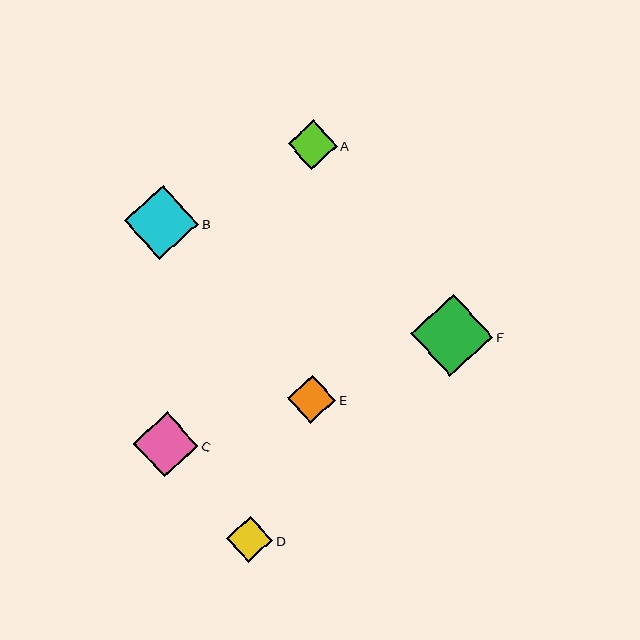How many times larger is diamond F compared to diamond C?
Diamond F is approximately 1.3 times the size of diamond C.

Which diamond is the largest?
Diamond F is the largest with a size of approximately 82 pixels.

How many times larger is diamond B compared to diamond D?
Diamond B is approximately 1.6 times the size of diamond D.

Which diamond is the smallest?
Diamond D is the smallest with a size of approximately 47 pixels.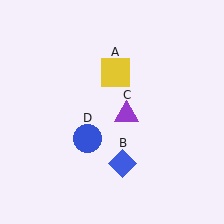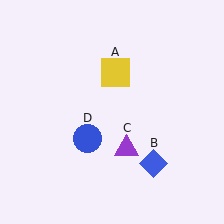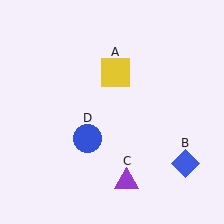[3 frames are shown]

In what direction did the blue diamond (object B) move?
The blue diamond (object B) moved right.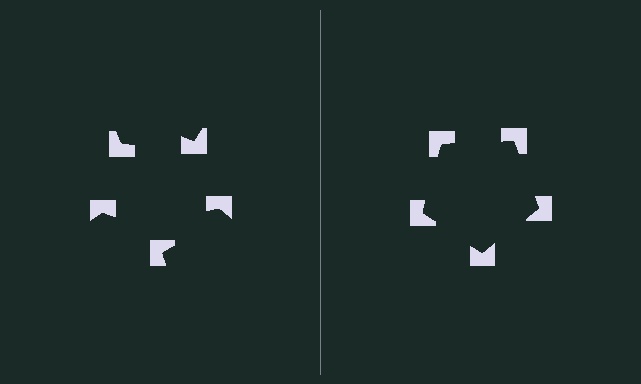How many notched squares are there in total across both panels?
10 — 5 on each side.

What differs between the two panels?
The notched squares are positioned identically on both sides; only the wedge orientations differ. On the right they align to a pentagon; on the left they are misaligned.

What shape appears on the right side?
An illusory pentagon.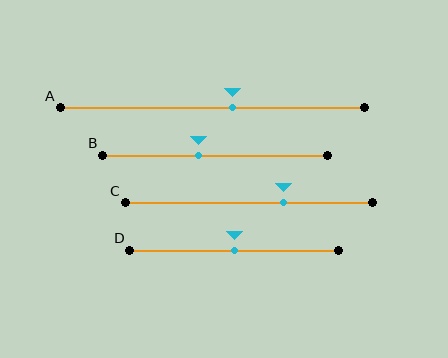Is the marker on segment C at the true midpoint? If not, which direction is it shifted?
No, the marker on segment C is shifted to the right by about 14% of the segment length.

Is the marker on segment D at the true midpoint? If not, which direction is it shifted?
Yes, the marker on segment D is at the true midpoint.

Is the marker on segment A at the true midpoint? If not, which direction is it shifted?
No, the marker on segment A is shifted to the right by about 7% of the segment length.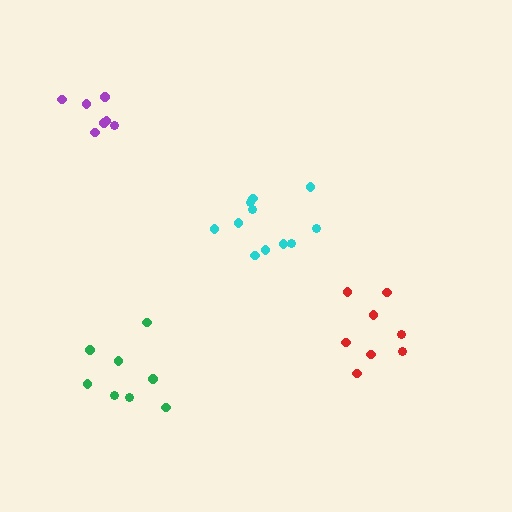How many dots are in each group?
Group 1: 8 dots, Group 2: 11 dots, Group 3: 7 dots, Group 4: 8 dots (34 total).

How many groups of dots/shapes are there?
There are 4 groups.